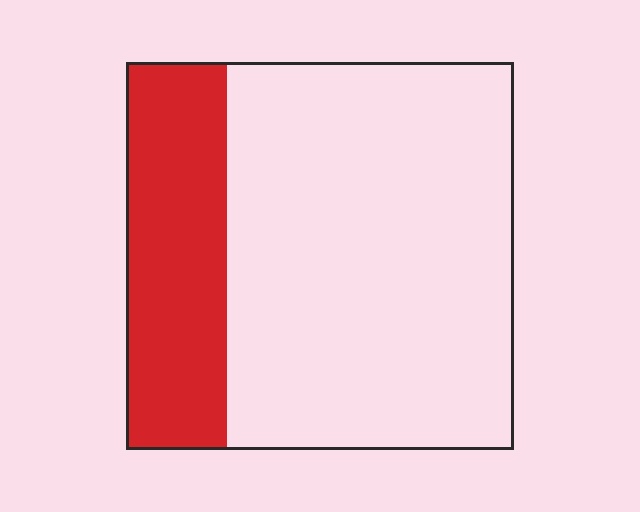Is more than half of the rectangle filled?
No.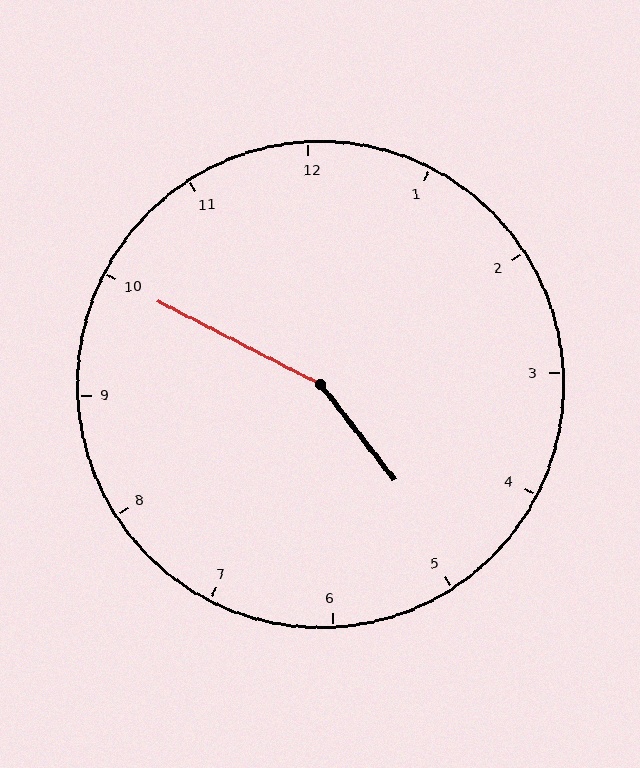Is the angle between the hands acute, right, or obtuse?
It is obtuse.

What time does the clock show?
4:50.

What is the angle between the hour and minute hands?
Approximately 155 degrees.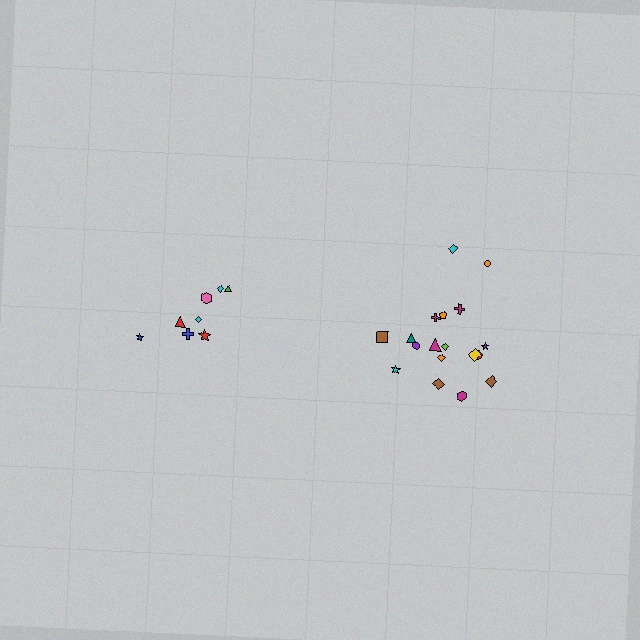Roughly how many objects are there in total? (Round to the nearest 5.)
Roughly 25 objects in total.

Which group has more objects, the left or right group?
The right group.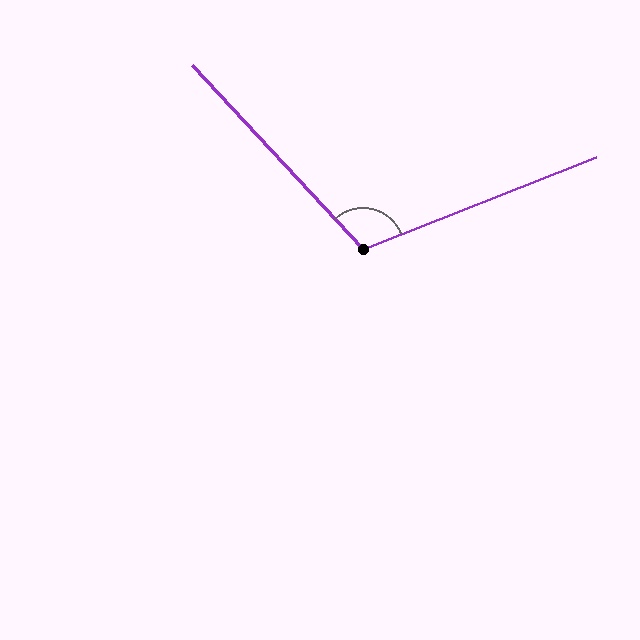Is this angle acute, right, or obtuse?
It is obtuse.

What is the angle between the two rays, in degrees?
Approximately 112 degrees.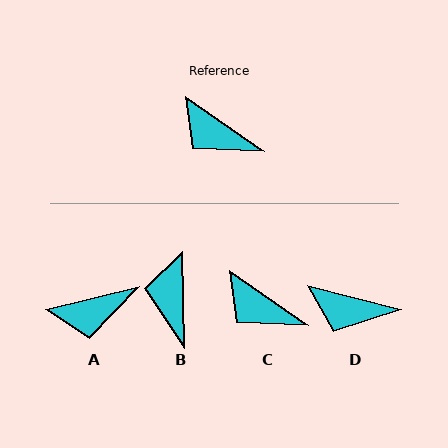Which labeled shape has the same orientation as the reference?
C.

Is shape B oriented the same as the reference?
No, it is off by about 54 degrees.